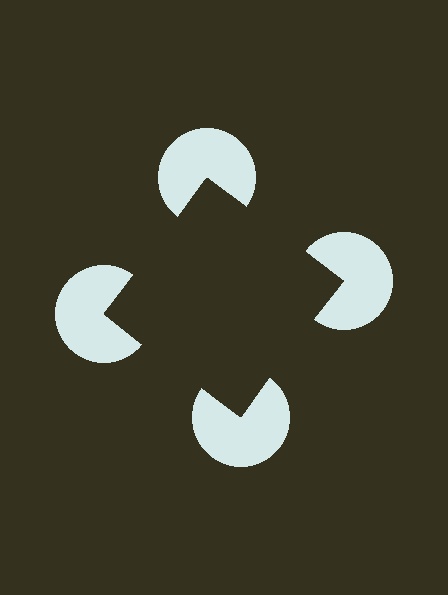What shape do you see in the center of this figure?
An illusory square — its edges are inferred from the aligned wedge cuts in the pac-man discs, not physically drawn.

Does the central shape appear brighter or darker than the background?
It typically appears slightly darker than the background, even though no actual brightness change is drawn.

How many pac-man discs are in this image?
There are 4 — one at each vertex of the illusory square.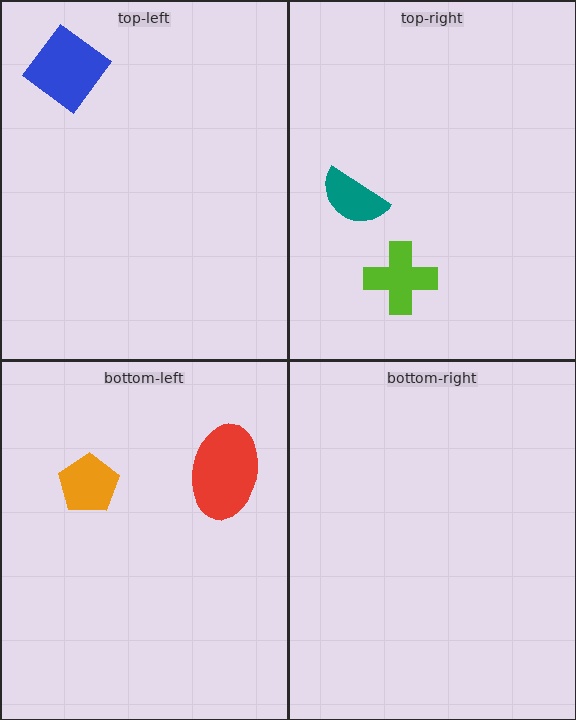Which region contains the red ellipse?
The bottom-left region.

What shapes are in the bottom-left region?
The orange pentagon, the red ellipse.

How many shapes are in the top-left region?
1.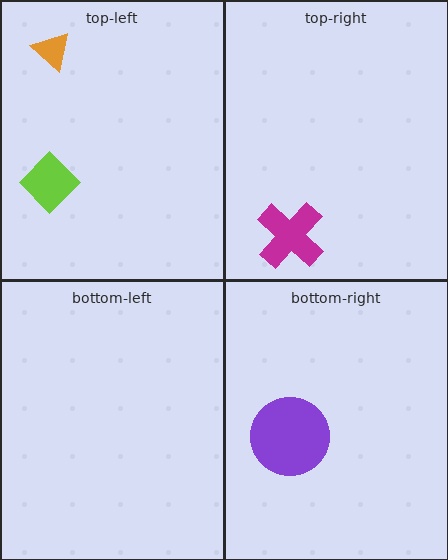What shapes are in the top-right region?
The magenta cross.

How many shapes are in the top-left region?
2.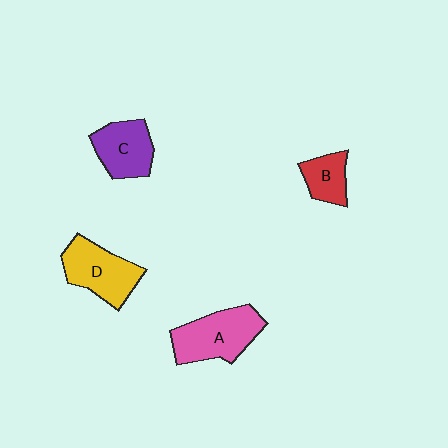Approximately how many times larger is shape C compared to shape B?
Approximately 1.5 times.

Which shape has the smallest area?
Shape B (red).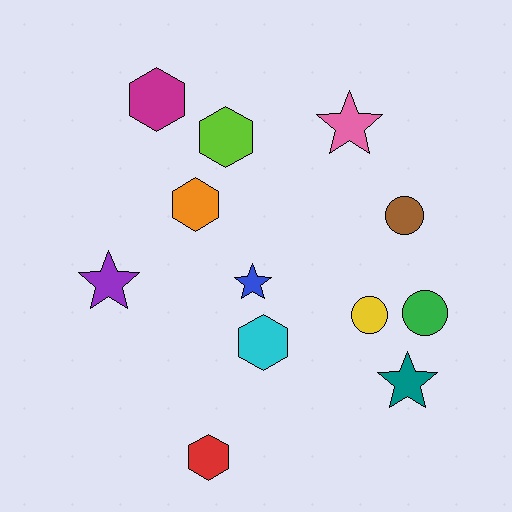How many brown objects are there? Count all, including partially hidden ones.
There is 1 brown object.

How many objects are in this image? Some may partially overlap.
There are 12 objects.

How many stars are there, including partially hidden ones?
There are 4 stars.